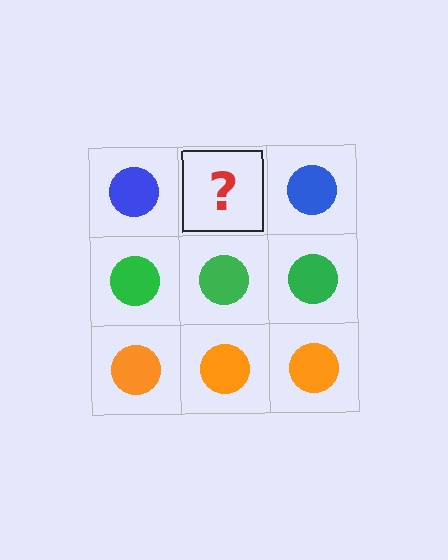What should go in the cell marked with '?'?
The missing cell should contain a blue circle.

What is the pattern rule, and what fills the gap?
The rule is that each row has a consistent color. The gap should be filled with a blue circle.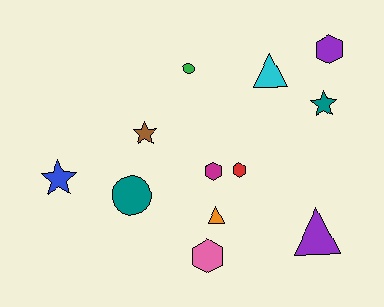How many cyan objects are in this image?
There is 1 cyan object.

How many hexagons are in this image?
There are 4 hexagons.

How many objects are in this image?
There are 12 objects.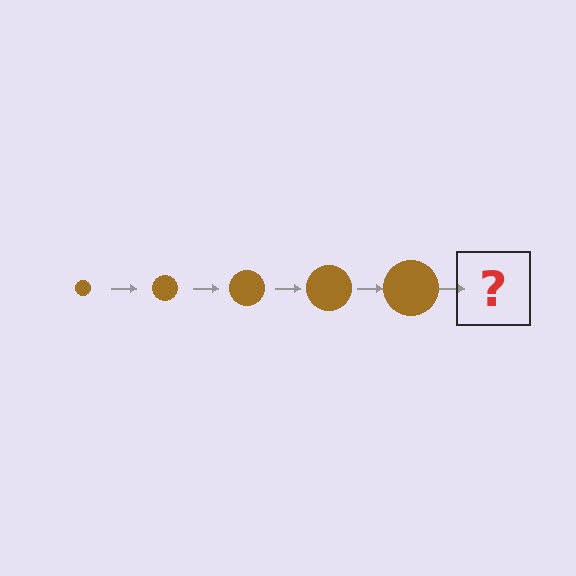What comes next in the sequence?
The next element should be a brown circle, larger than the previous one.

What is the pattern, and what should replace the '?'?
The pattern is that the circle gets progressively larger each step. The '?' should be a brown circle, larger than the previous one.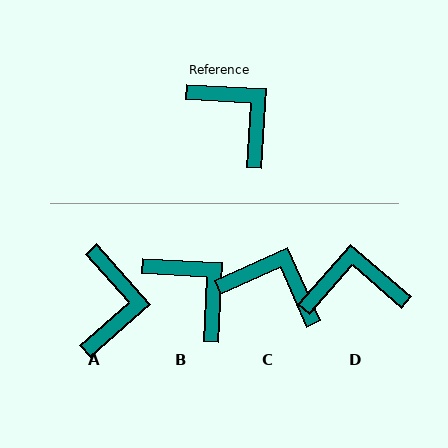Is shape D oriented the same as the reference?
No, it is off by about 52 degrees.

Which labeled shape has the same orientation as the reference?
B.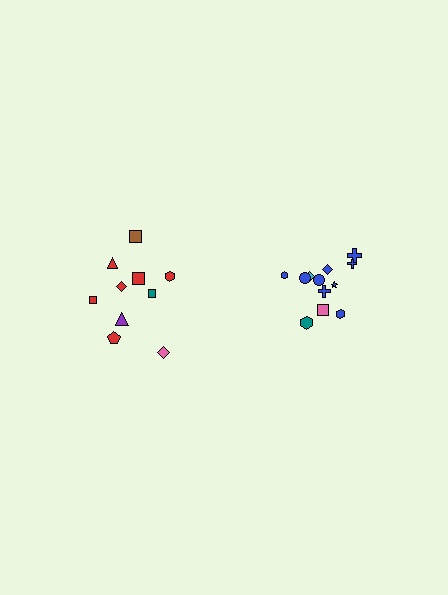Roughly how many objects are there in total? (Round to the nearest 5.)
Roughly 20 objects in total.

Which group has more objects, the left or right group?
The right group.